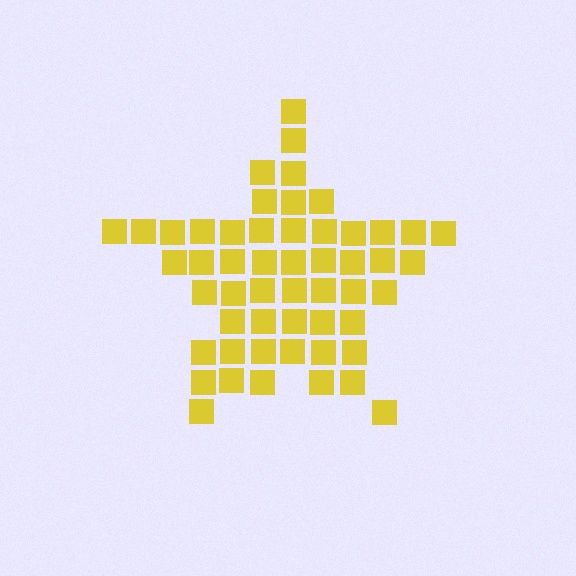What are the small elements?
The small elements are squares.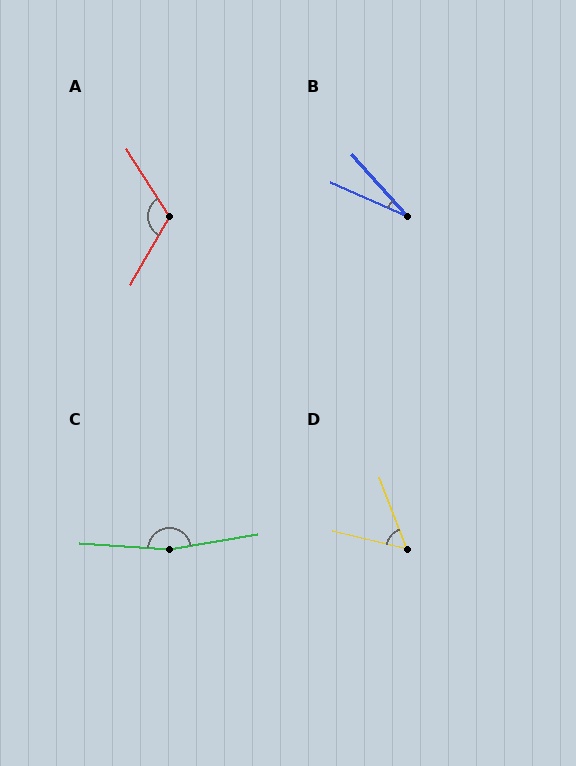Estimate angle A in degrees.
Approximately 118 degrees.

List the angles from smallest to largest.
B (24°), D (56°), A (118°), C (167°).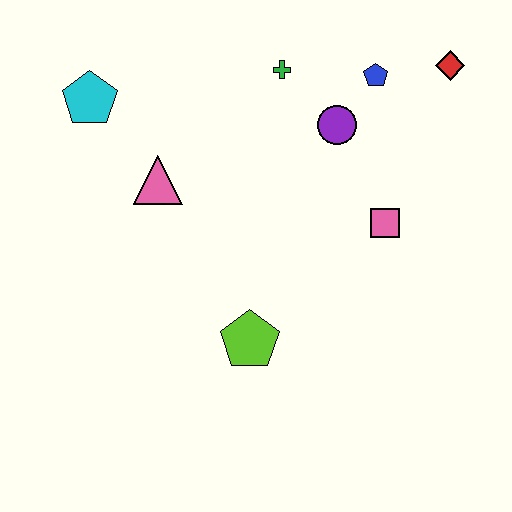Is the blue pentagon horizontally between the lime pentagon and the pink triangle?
No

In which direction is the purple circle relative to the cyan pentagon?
The purple circle is to the right of the cyan pentagon.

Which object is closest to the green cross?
The purple circle is closest to the green cross.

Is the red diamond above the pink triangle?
Yes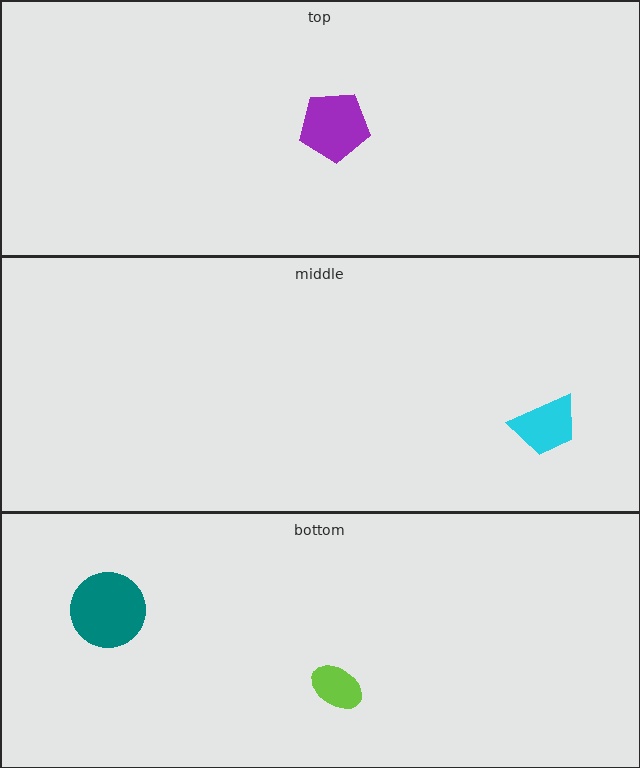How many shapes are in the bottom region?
2.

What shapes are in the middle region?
The cyan trapezoid.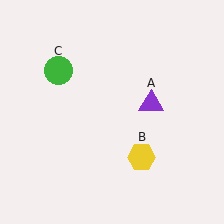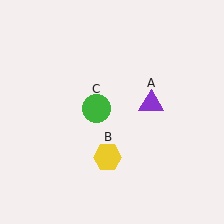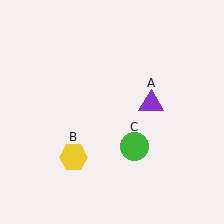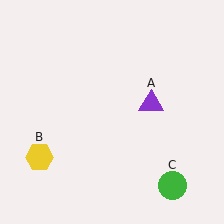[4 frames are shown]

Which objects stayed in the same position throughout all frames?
Purple triangle (object A) remained stationary.